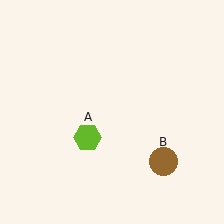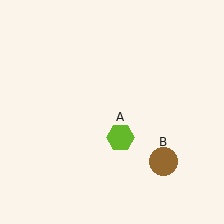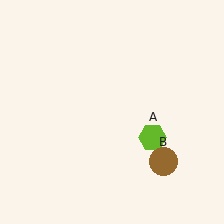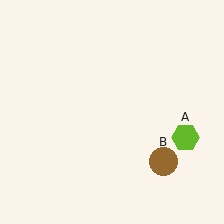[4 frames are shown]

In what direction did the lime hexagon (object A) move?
The lime hexagon (object A) moved right.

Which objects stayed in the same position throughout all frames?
Brown circle (object B) remained stationary.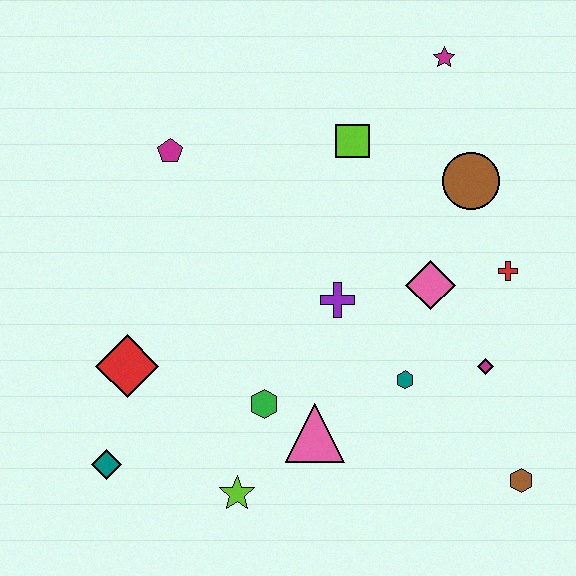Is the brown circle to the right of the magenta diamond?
No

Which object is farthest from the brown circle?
The teal diamond is farthest from the brown circle.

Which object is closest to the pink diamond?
The red cross is closest to the pink diamond.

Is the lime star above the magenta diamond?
No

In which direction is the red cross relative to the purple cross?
The red cross is to the right of the purple cross.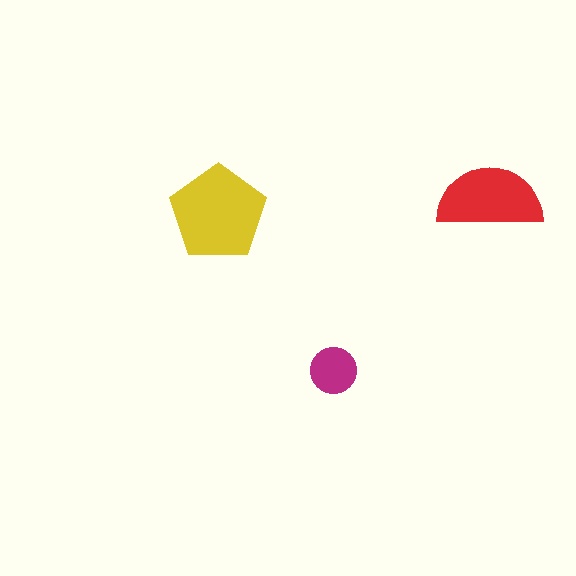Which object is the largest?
The yellow pentagon.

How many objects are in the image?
There are 3 objects in the image.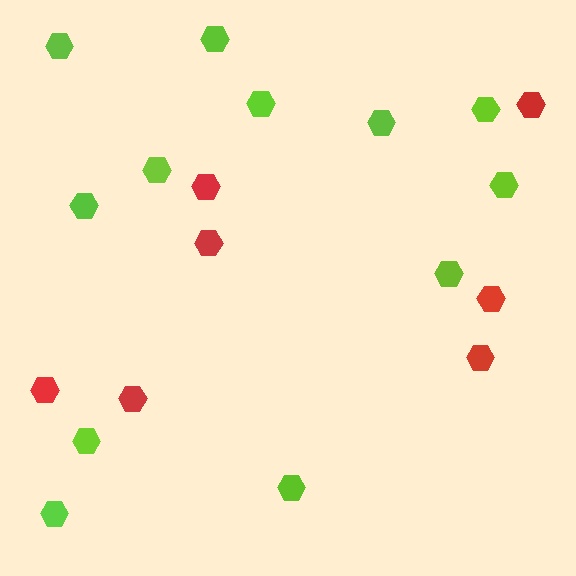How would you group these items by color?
There are 2 groups: one group of lime hexagons (12) and one group of red hexagons (7).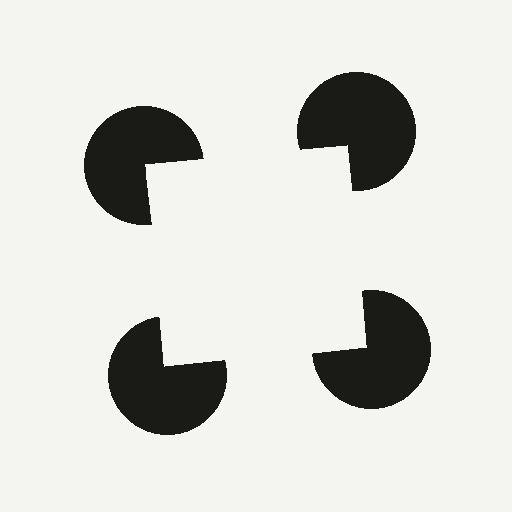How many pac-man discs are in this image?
There are 4 — one at each vertex of the illusory square.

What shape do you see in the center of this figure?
An illusory square — its edges are inferred from the aligned wedge cuts in the pac-man discs, not physically drawn.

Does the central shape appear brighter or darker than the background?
It typically appears slightly brighter than the background, even though no actual brightness change is drawn.